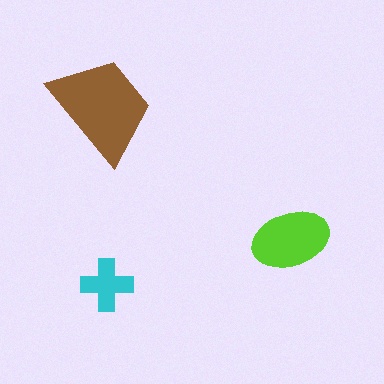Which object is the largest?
The brown trapezoid.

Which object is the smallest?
The cyan cross.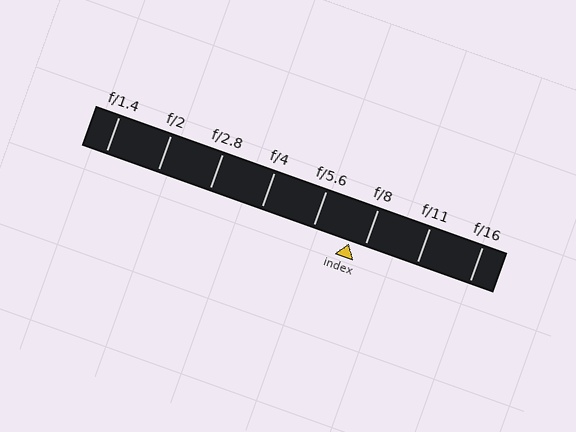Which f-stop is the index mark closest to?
The index mark is closest to f/8.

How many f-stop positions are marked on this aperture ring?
There are 8 f-stop positions marked.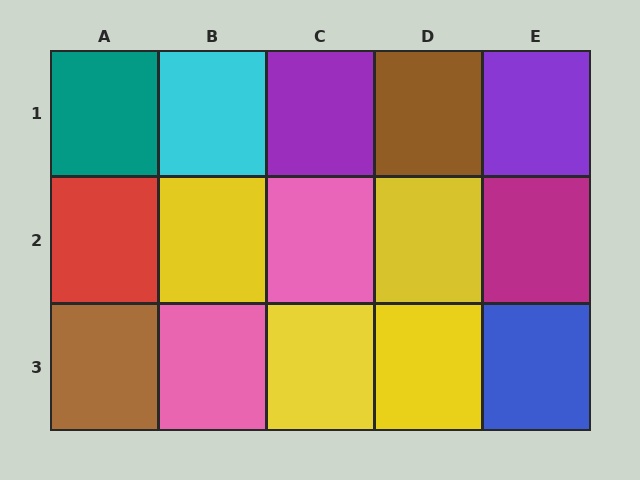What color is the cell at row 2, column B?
Yellow.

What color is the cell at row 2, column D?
Yellow.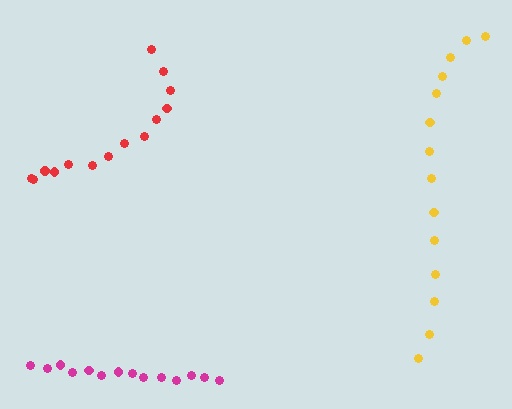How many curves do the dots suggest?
There are 3 distinct paths.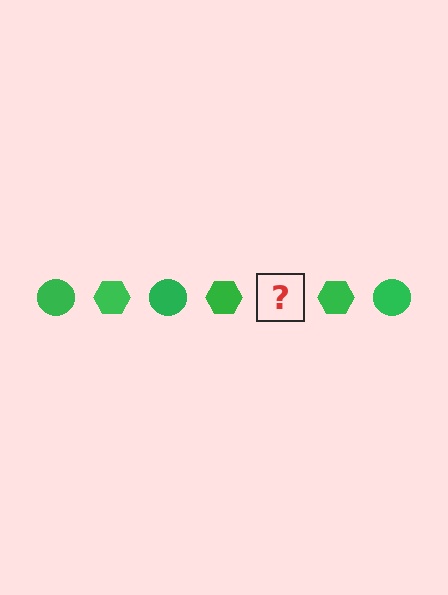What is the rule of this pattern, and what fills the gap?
The rule is that the pattern cycles through circle, hexagon shapes in green. The gap should be filled with a green circle.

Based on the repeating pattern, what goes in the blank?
The blank should be a green circle.